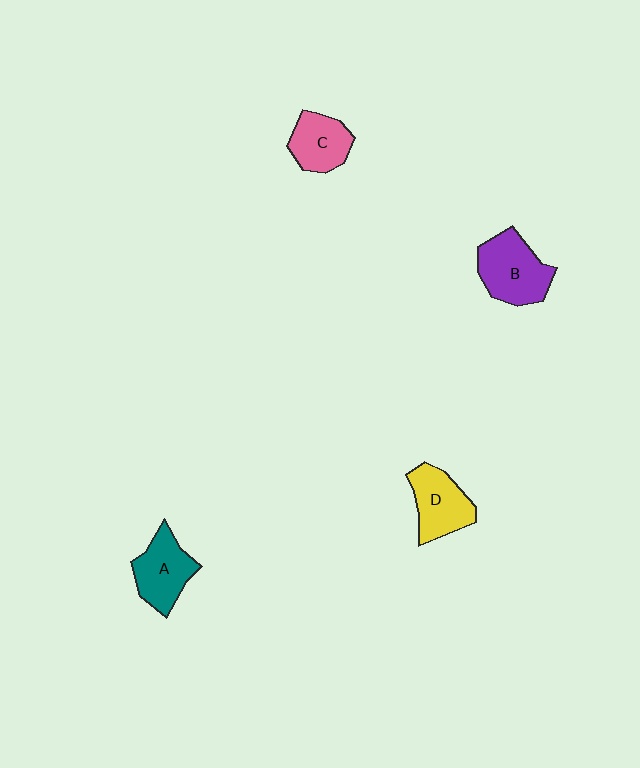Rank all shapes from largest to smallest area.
From largest to smallest: B (purple), A (teal), D (yellow), C (pink).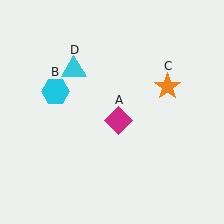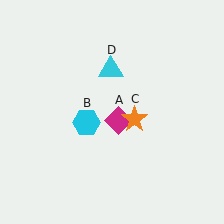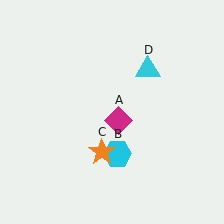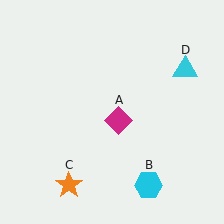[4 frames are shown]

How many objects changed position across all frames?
3 objects changed position: cyan hexagon (object B), orange star (object C), cyan triangle (object D).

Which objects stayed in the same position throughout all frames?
Magenta diamond (object A) remained stationary.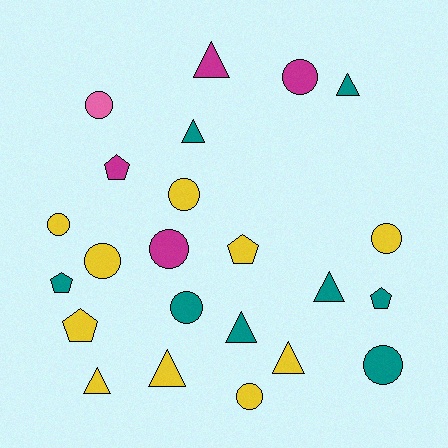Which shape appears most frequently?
Circle, with 10 objects.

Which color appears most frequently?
Yellow, with 10 objects.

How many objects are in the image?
There are 23 objects.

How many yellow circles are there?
There are 5 yellow circles.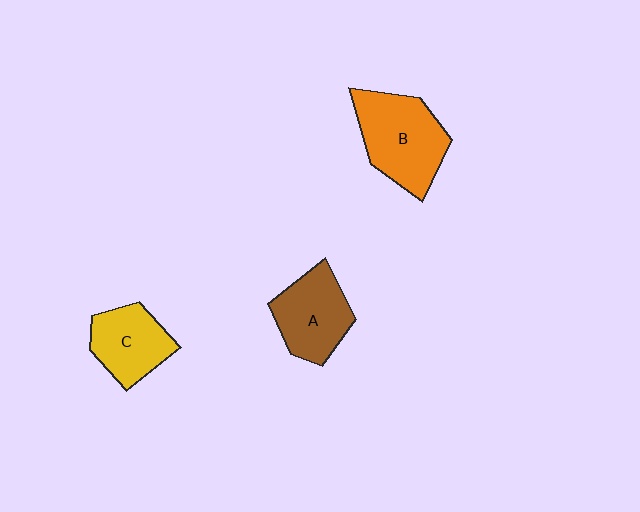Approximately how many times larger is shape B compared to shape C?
Approximately 1.4 times.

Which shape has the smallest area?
Shape C (yellow).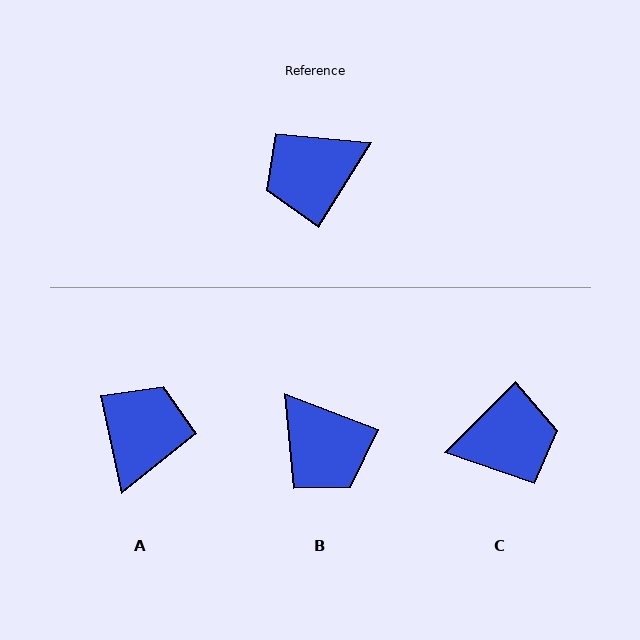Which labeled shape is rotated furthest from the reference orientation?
C, about 166 degrees away.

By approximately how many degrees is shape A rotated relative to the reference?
Approximately 136 degrees clockwise.